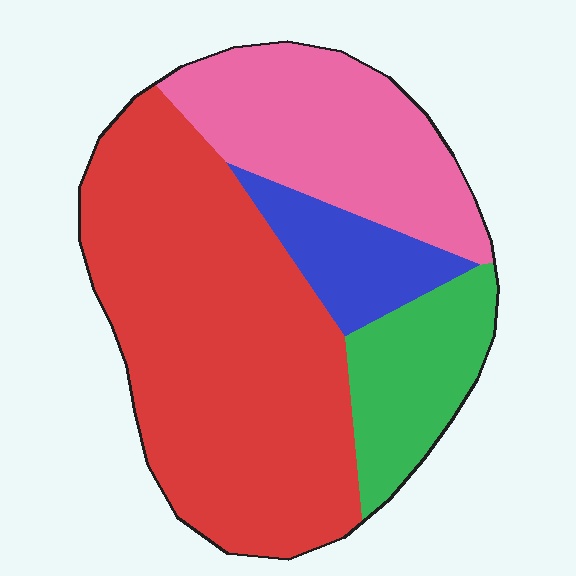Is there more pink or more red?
Red.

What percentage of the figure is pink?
Pink covers 24% of the figure.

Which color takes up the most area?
Red, at roughly 50%.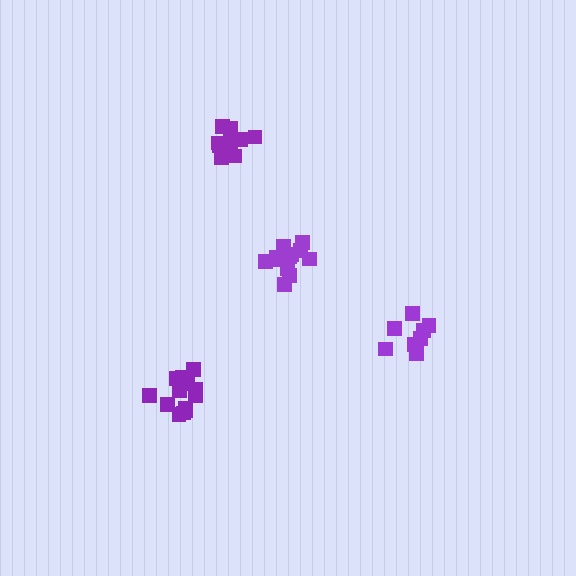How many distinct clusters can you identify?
There are 4 distinct clusters.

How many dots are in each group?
Group 1: 8 dots, Group 2: 13 dots, Group 3: 13 dots, Group 4: 9 dots (43 total).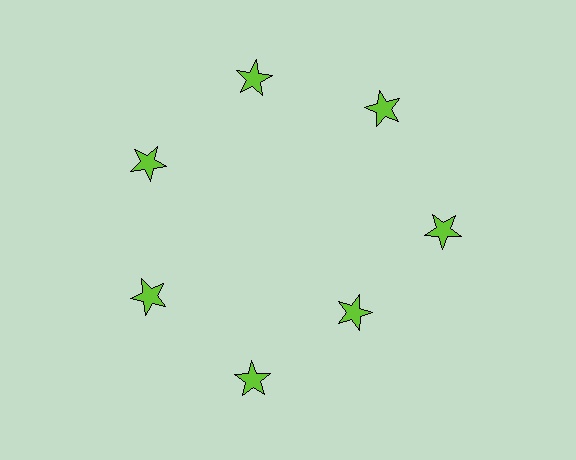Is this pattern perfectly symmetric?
No. The 7 lime stars are arranged in a ring, but one element near the 5 o'clock position is pulled inward toward the center, breaking the 7-fold rotational symmetry.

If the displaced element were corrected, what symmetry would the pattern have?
It would have 7-fold rotational symmetry — the pattern would map onto itself every 51 degrees.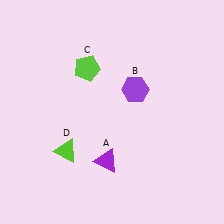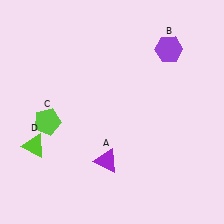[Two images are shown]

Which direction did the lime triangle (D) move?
The lime triangle (D) moved left.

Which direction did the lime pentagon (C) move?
The lime pentagon (C) moved down.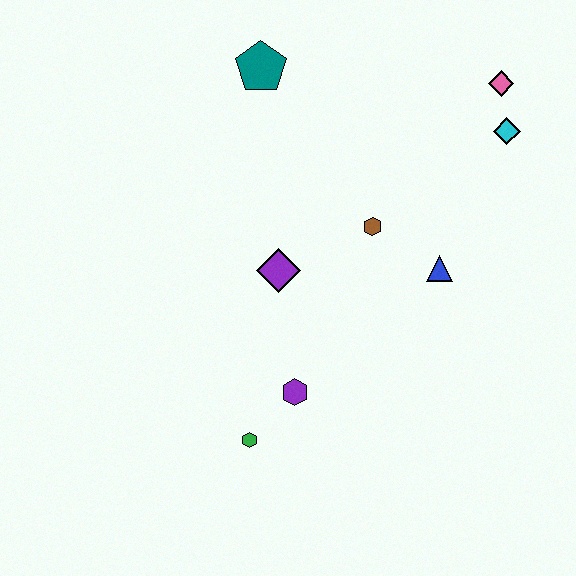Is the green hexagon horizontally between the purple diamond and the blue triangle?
No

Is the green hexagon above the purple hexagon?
No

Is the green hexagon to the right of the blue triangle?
No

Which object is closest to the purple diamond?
The brown hexagon is closest to the purple diamond.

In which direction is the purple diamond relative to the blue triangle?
The purple diamond is to the left of the blue triangle.